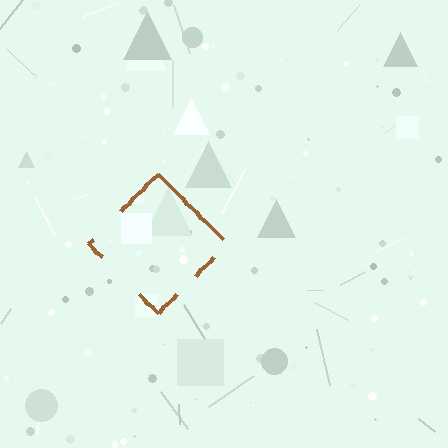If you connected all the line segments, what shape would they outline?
They would outline a diamond.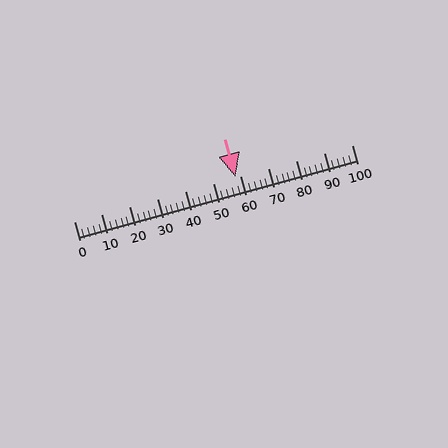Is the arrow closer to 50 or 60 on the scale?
The arrow is closer to 60.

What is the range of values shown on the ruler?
The ruler shows values from 0 to 100.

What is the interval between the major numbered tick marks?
The major tick marks are spaced 10 units apart.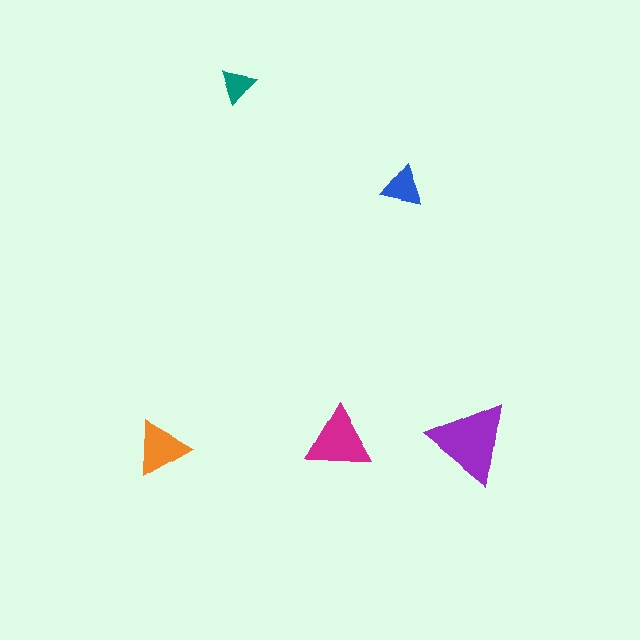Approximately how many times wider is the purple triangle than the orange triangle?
About 1.5 times wider.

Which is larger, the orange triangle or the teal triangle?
The orange one.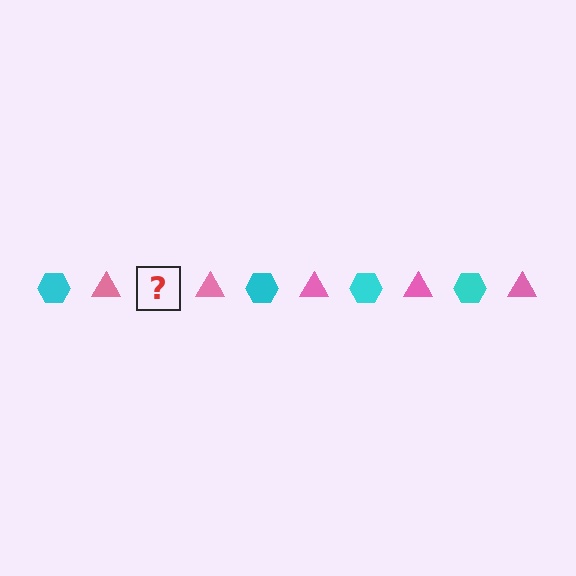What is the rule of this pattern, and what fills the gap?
The rule is that the pattern alternates between cyan hexagon and pink triangle. The gap should be filled with a cyan hexagon.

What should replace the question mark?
The question mark should be replaced with a cyan hexagon.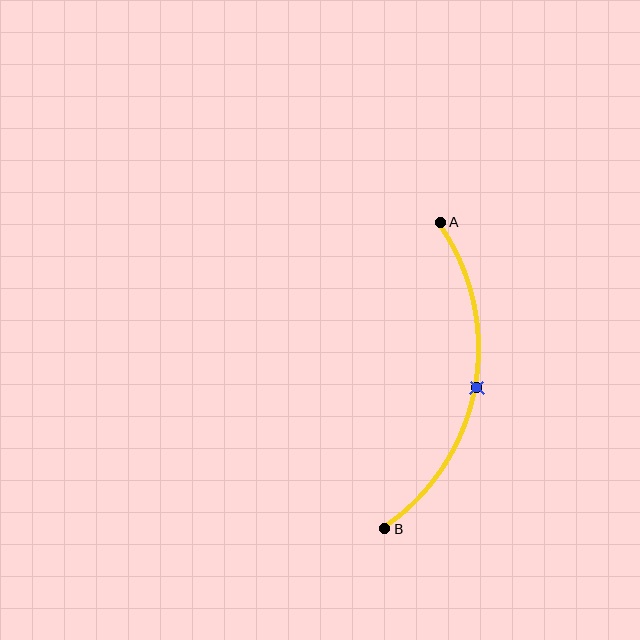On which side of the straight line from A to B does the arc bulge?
The arc bulges to the right of the straight line connecting A and B.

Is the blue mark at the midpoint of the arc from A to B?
Yes. The blue mark lies on the arc at equal arc-length from both A and B — it is the arc midpoint.